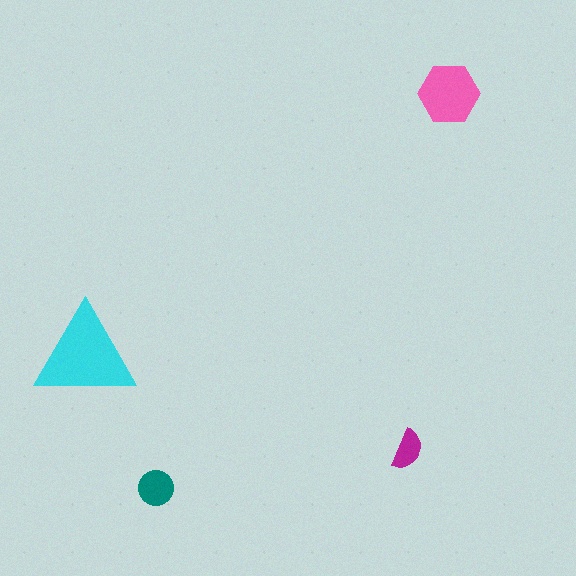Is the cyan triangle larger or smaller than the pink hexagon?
Larger.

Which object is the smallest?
The magenta semicircle.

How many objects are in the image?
There are 4 objects in the image.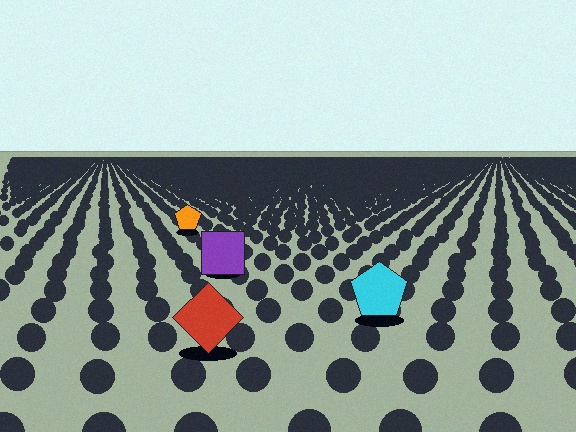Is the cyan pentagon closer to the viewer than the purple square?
Yes. The cyan pentagon is closer — you can tell from the texture gradient: the ground texture is coarser near it.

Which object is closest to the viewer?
The red diamond is closest. The texture marks near it are larger and more spread out.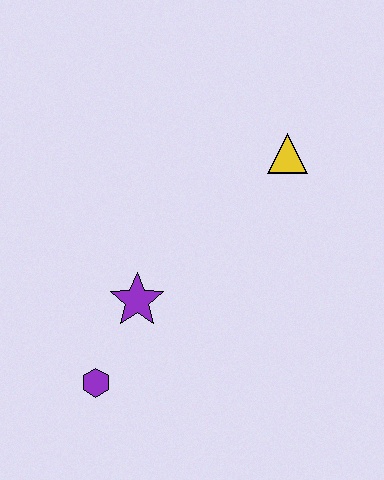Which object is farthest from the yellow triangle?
The purple hexagon is farthest from the yellow triangle.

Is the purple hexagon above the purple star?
No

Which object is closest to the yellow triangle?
The purple star is closest to the yellow triangle.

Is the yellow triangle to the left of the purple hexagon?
No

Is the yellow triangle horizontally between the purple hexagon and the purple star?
No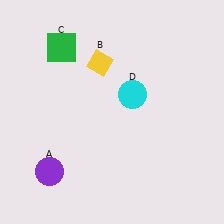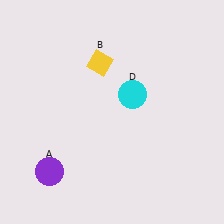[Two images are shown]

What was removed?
The green square (C) was removed in Image 2.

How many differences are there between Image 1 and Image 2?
There is 1 difference between the two images.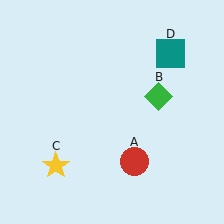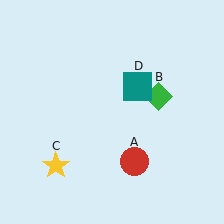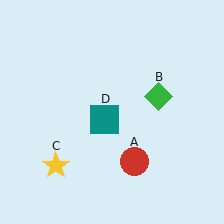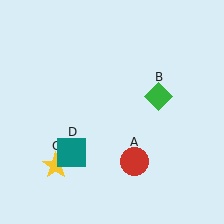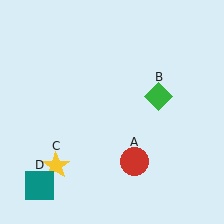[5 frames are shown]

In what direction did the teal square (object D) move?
The teal square (object D) moved down and to the left.